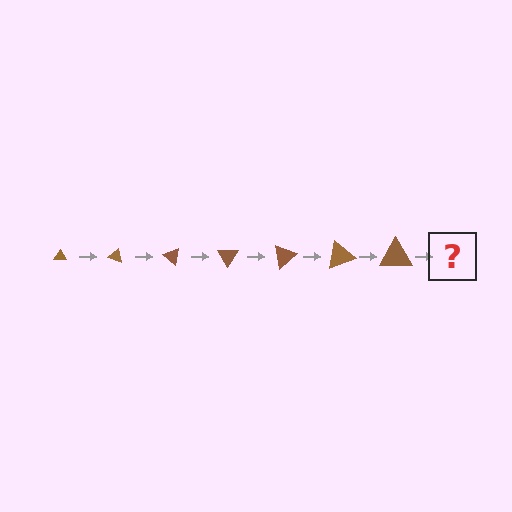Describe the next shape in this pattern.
It should be a triangle, larger than the previous one and rotated 140 degrees from the start.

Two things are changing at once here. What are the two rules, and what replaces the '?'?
The two rules are that the triangle grows larger each step and it rotates 20 degrees each step. The '?' should be a triangle, larger than the previous one and rotated 140 degrees from the start.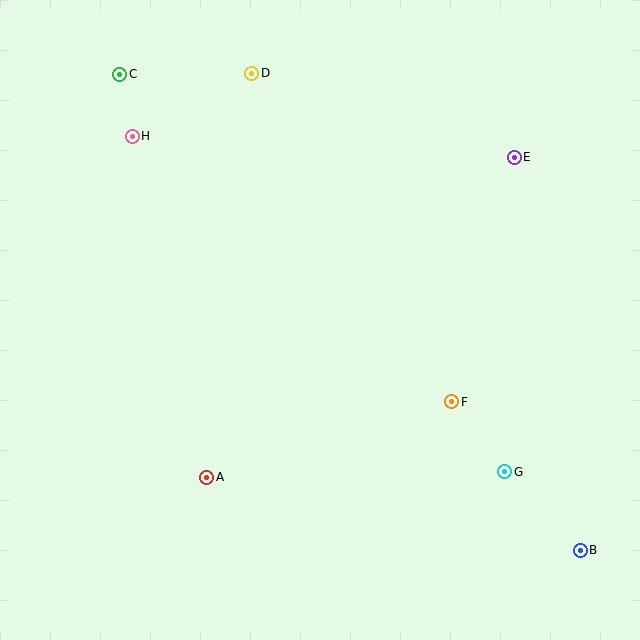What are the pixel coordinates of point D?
Point D is at (252, 73).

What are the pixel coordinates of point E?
Point E is at (514, 157).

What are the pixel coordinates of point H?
Point H is at (132, 136).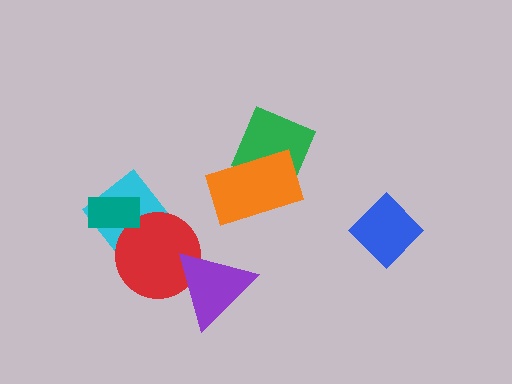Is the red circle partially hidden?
Yes, it is partially covered by another shape.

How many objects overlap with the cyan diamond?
2 objects overlap with the cyan diamond.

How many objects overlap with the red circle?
3 objects overlap with the red circle.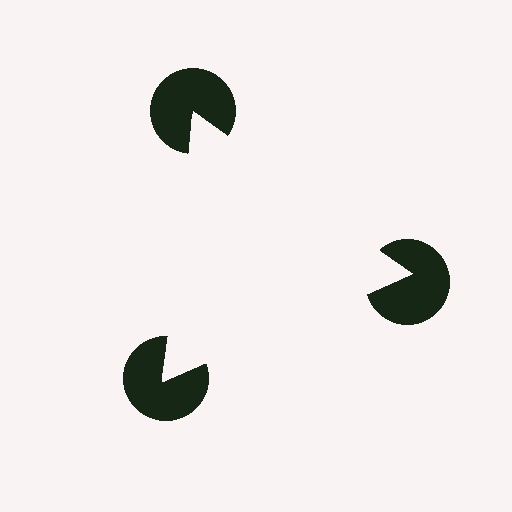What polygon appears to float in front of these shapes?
An illusory triangle — its edges are inferred from the aligned wedge cuts in the pac-man discs, not physically drawn.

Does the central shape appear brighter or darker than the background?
It typically appears slightly brighter than the background, even though no actual brightness change is drawn.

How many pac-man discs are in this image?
There are 3 — one at each vertex of the illusory triangle.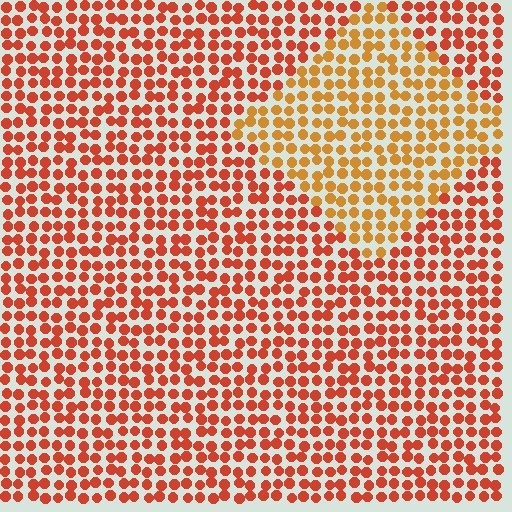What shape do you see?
I see a diamond.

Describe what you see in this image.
The image is filled with small red elements in a uniform arrangement. A diamond-shaped region is visible where the elements are tinted to a slightly different hue, forming a subtle color boundary.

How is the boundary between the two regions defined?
The boundary is defined purely by a slight shift in hue (about 29 degrees). Spacing, size, and orientation are identical on both sides.